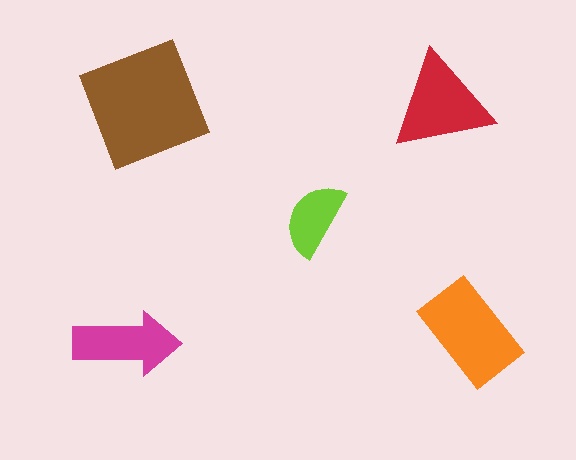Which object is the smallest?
The lime semicircle.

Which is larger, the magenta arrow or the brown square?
The brown square.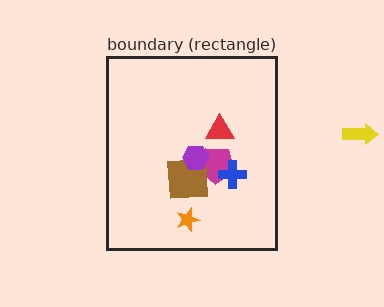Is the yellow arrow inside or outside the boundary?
Outside.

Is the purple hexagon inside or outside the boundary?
Inside.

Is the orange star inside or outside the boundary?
Inside.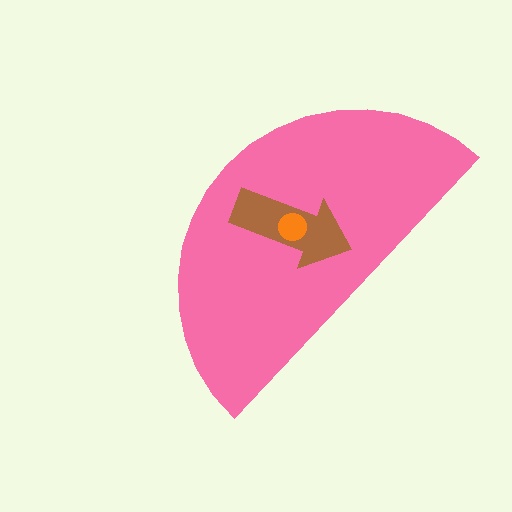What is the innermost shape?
The orange circle.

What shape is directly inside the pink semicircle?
The brown arrow.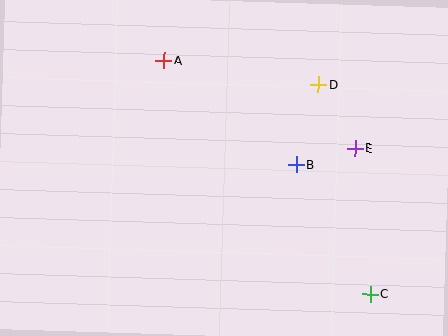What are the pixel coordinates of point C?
Point C is at (371, 294).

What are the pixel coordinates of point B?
Point B is at (297, 165).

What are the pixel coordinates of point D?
Point D is at (319, 85).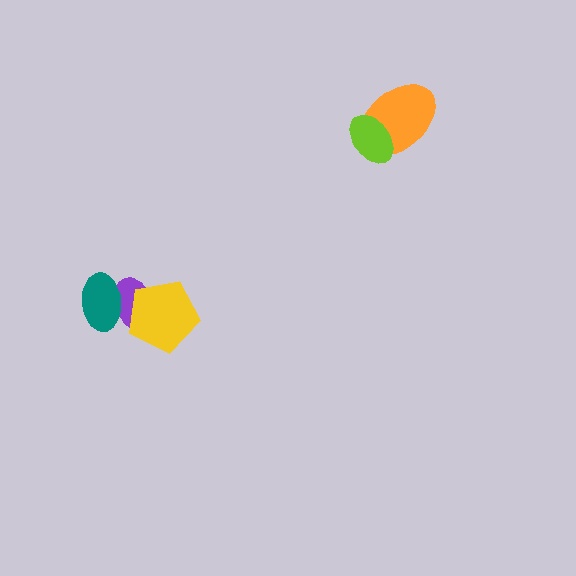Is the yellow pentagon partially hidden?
No, no other shape covers it.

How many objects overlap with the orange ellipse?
1 object overlaps with the orange ellipse.